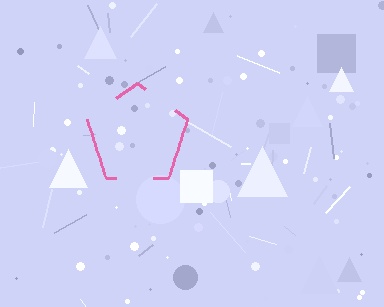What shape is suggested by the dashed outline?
The dashed outline suggests a pentagon.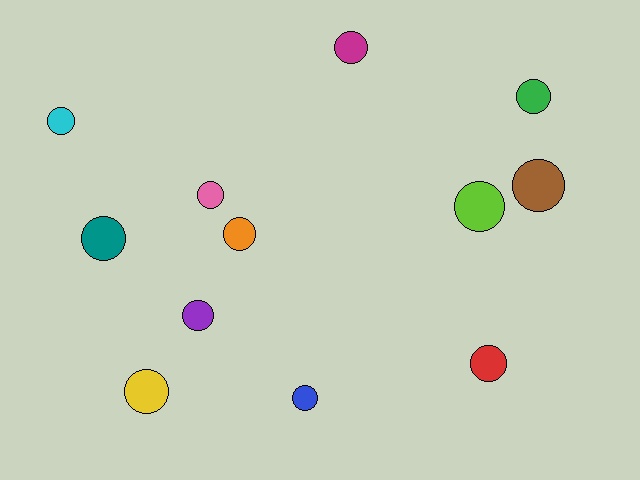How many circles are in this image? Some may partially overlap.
There are 12 circles.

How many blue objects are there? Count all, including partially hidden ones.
There is 1 blue object.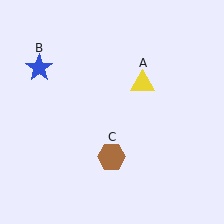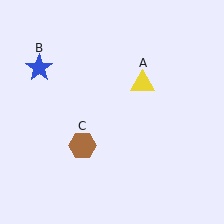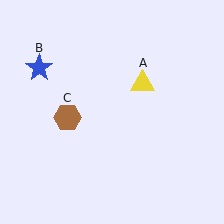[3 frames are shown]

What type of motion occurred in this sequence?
The brown hexagon (object C) rotated clockwise around the center of the scene.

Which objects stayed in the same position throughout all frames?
Yellow triangle (object A) and blue star (object B) remained stationary.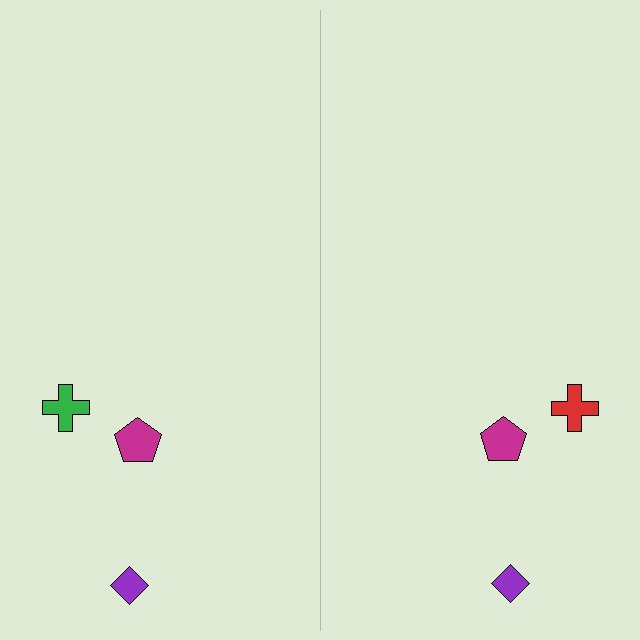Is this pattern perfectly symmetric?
No, the pattern is not perfectly symmetric. The red cross on the right side breaks the symmetry — its mirror counterpart is green.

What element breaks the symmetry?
The red cross on the right side breaks the symmetry — its mirror counterpart is green.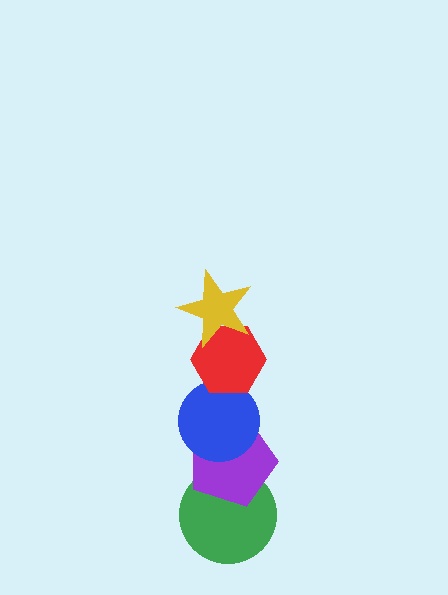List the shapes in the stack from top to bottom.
From top to bottom: the yellow star, the red hexagon, the blue circle, the purple pentagon, the green circle.